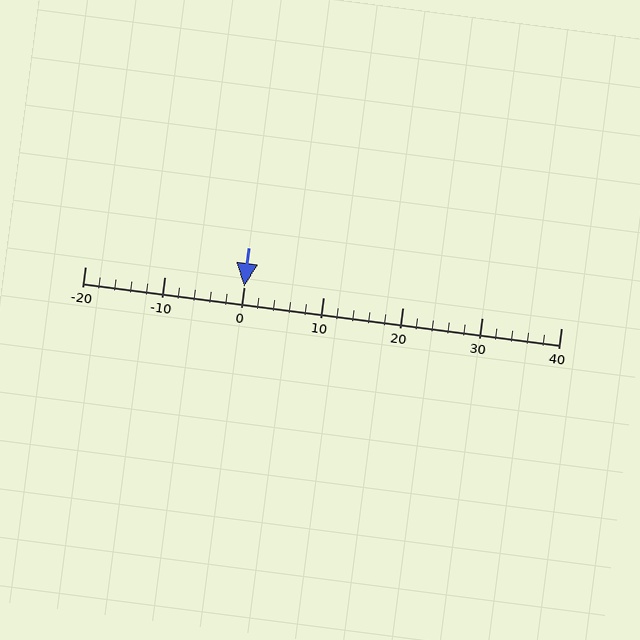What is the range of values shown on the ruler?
The ruler shows values from -20 to 40.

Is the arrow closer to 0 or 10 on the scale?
The arrow is closer to 0.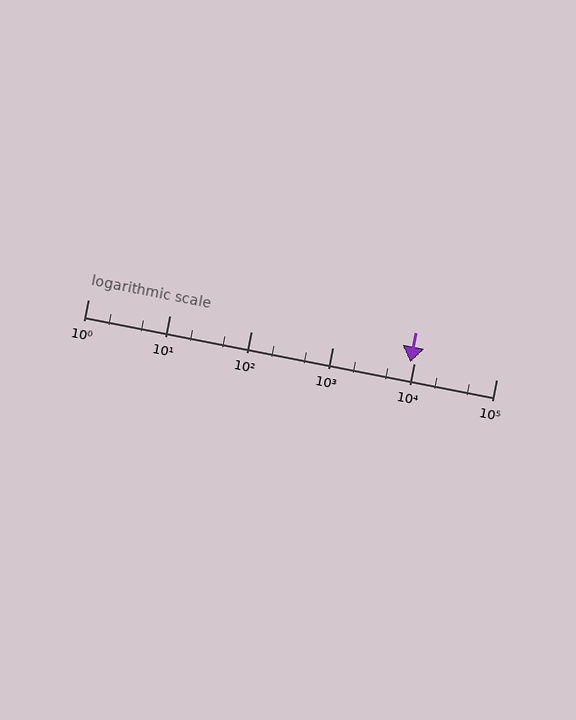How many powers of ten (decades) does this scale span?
The scale spans 5 decades, from 1 to 100000.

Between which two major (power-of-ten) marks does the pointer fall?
The pointer is between 1000 and 10000.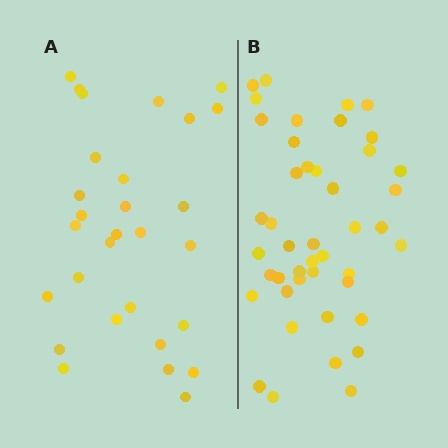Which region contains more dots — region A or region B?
Region B (the right region) has more dots.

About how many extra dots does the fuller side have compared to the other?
Region B has approximately 15 more dots than region A.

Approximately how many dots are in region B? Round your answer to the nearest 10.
About 40 dots. (The exact count is 44, which rounds to 40.)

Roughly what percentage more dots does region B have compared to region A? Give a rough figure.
About 50% more.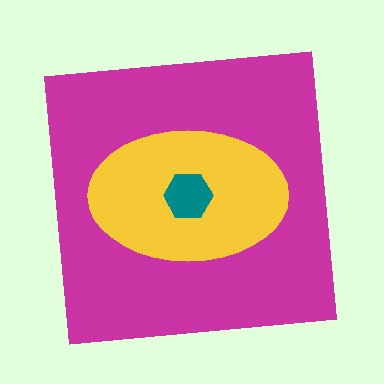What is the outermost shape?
The magenta square.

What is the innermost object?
The teal hexagon.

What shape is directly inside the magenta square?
The yellow ellipse.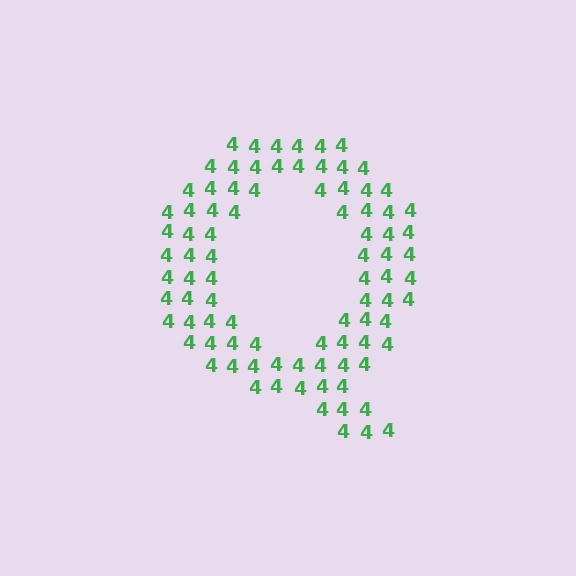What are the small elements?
The small elements are digit 4's.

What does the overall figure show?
The overall figure shows the letter Q.